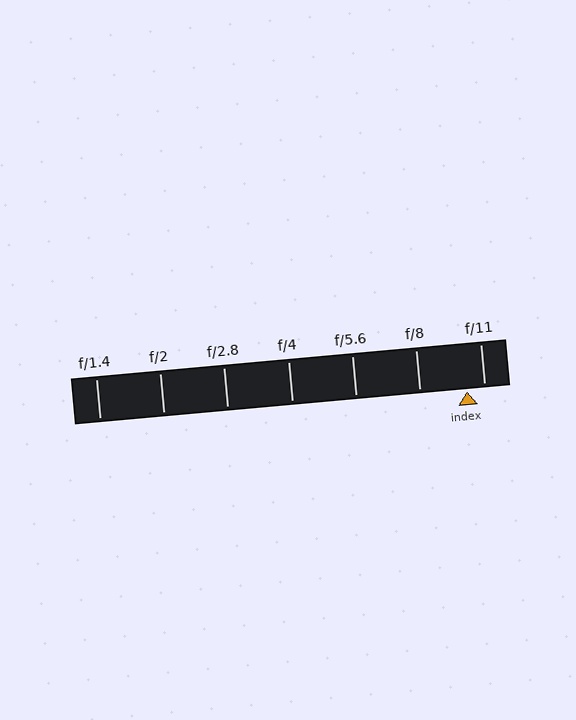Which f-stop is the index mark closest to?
The index mark is closest to f/11.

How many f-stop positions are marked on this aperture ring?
There are 7 f-stop positions marked.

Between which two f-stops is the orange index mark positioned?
The index mark is between f/8 and f/11.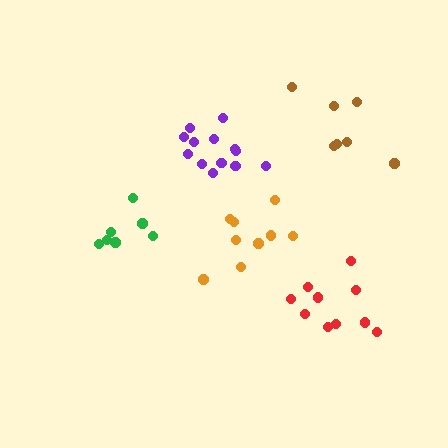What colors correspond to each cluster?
The clusters are colored: red, brown, green, purple, orange.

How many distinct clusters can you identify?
There are 5 distinct clusters.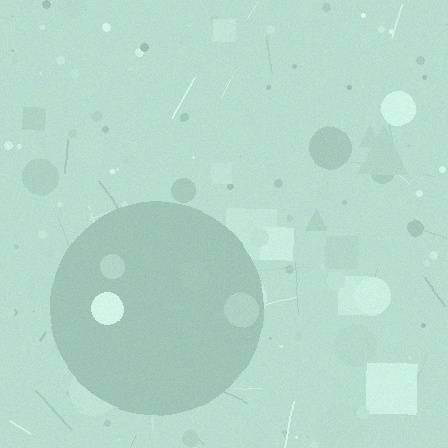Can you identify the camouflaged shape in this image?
The camouflaged shape is a circle.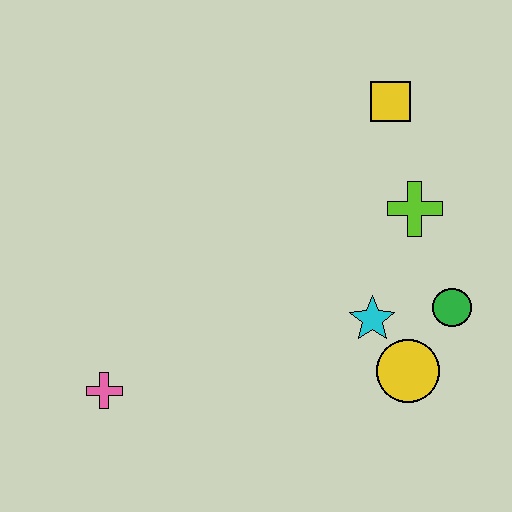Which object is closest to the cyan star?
The yellow circle is closest to the cyan star.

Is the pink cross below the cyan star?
Yes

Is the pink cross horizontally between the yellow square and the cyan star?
No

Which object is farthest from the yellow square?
The pink cross is farthest from the yellow square.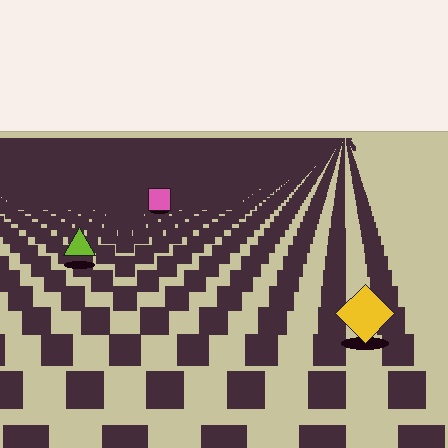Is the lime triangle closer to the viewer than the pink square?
Yes. The lime triangle is closer — you can tell from the texture gradient: the ground texture is coarser near it.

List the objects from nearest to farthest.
From nearest to farthest: the yellow diamond, the lime triangle, the pink square.